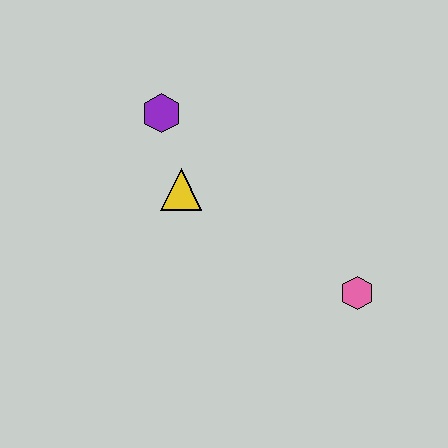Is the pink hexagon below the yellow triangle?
Yes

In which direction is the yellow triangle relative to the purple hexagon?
The yellow triangle is below the purple hexagon.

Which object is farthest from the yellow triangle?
The pink hexagon is farthest from the yellow triangle.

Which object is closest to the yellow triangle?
The purple hexagon is closest to the yellow triangle.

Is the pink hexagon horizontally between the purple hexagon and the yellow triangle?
No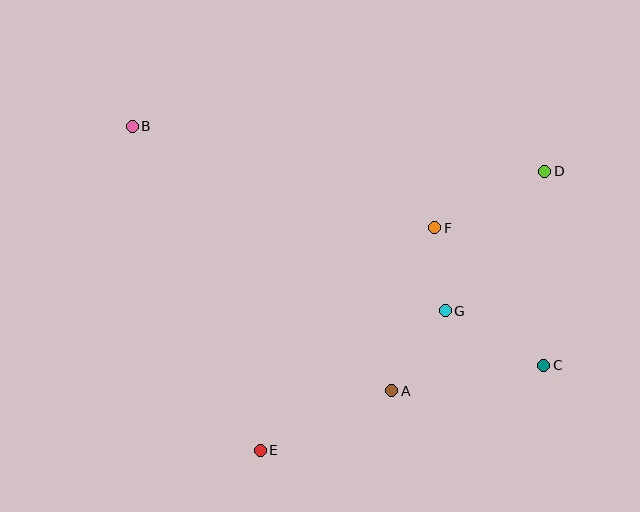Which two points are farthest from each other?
Points B and C are farthest from each other.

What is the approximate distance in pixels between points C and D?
The distance between C and D is approximately 194 pixels.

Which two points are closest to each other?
Points F and G are closest to each other.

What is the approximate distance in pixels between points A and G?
The distance between A and G is approximately 96 pixels.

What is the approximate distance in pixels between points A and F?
The distance between A and F is approximately 168 pixels.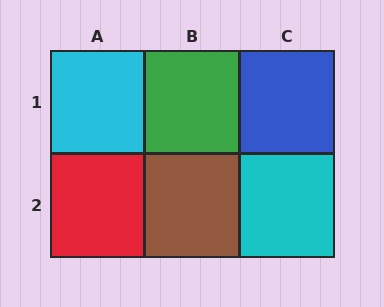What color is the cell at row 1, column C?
Blue.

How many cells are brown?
1 cell is brown.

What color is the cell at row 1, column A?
Cyan.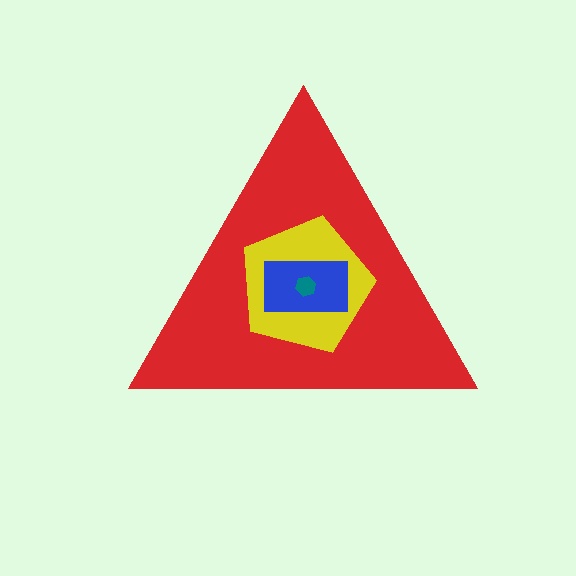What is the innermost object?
The teal hexagon.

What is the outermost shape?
The red triangle.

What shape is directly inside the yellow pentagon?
The blue rectangle.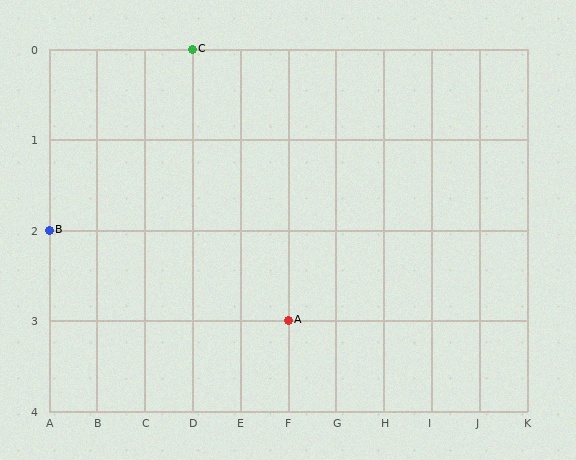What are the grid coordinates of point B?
Point B is at grid coordinates (A, 2).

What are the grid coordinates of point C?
Point C is at grid coordinates (D, 0).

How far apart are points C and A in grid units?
Points C and A are 2 columns and 3 rows apart (about 3.6 grid units diagonally).